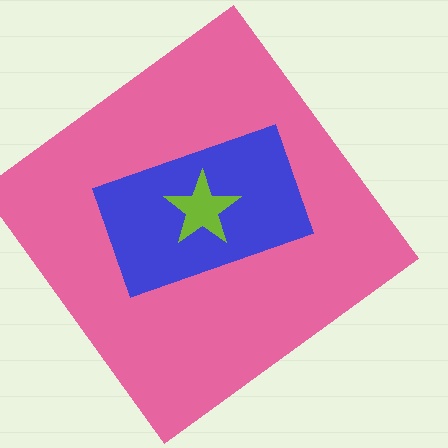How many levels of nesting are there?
3.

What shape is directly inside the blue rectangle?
The lime star.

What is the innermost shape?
The lime star.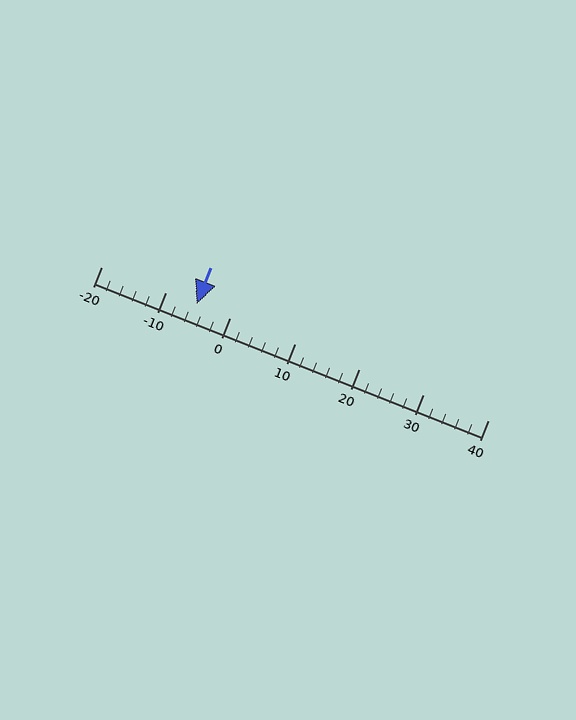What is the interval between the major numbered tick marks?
The major tick marks are spaced 10 units apart.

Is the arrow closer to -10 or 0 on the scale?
The arrow is closer to -10.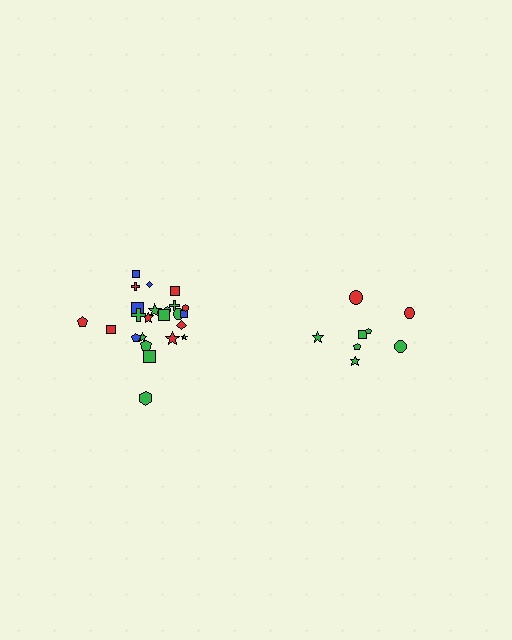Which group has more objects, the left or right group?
The left group.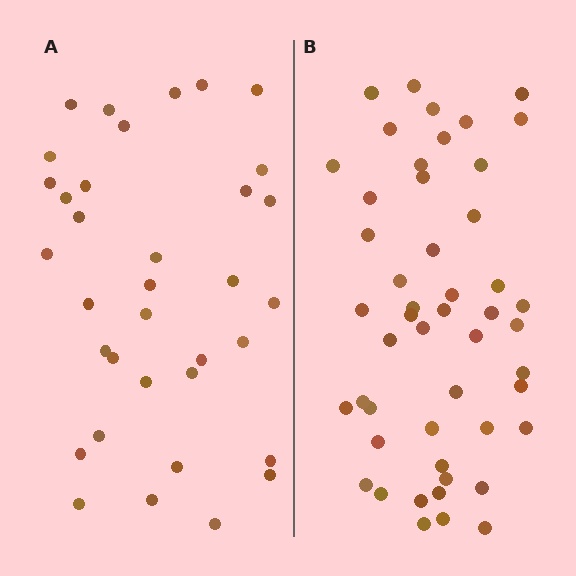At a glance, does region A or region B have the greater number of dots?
Region B (the right region) has more dots.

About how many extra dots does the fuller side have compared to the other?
Region B has approximately 15 more dots than region A.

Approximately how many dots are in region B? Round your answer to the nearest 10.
About 50 dots. (The exact count is 49, which rounds to 50.)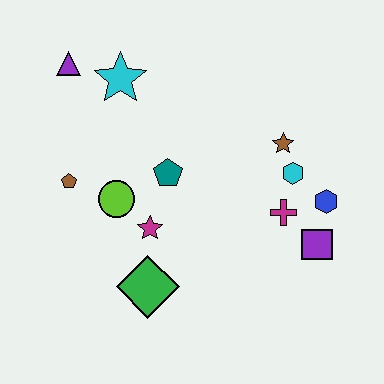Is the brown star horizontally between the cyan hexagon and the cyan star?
Yes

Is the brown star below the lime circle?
No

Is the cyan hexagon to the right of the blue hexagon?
No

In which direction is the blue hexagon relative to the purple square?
The blue hexagon is above the purple square.